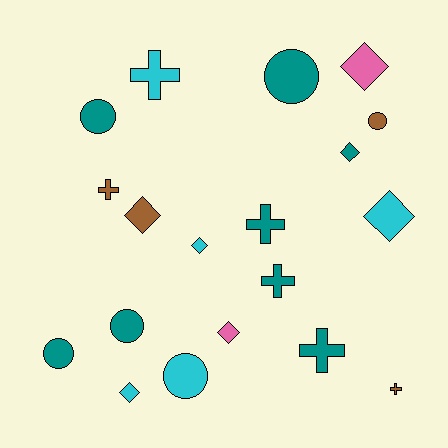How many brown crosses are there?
There are 2 brown crosses.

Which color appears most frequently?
Teal, with 8 objects.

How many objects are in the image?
There are 19 objects.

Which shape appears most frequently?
Diamond, with 7 objects.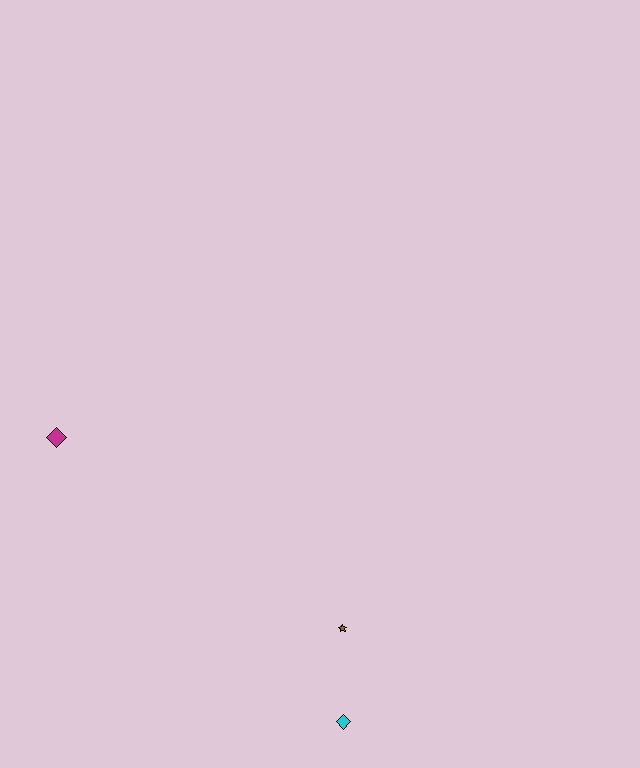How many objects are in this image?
There are 3 objects.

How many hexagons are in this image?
There are no hexagons.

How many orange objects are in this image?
There are no orange objects.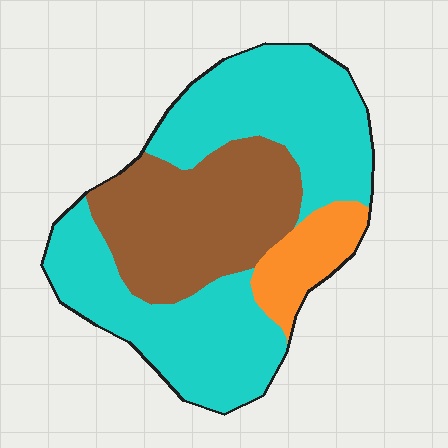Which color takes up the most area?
Cyan, at roughly 60%.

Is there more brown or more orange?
Brown.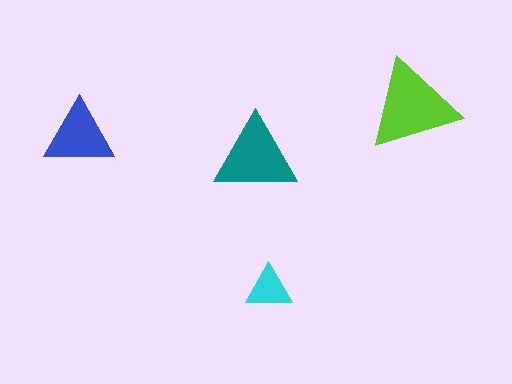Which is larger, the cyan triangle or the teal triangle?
The teal one.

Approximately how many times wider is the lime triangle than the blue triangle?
About 1.5 times wider.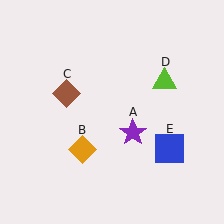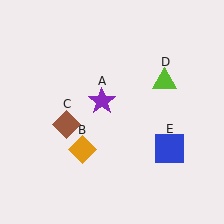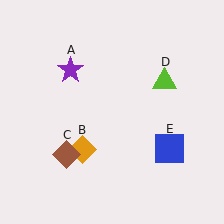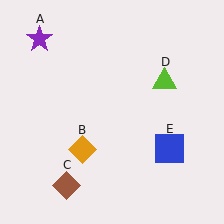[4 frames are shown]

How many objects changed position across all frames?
2 objects changed position: purple star (object A), brown diamond (object C).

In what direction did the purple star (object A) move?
The purple star (object A) moved up and to the left.